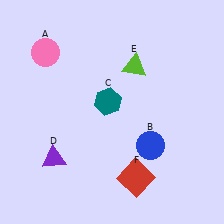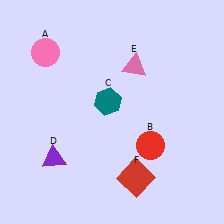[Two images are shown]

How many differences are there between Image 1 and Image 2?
There are 2 differences between the two images.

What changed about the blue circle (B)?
In Image 1, B is blue. In Image 2, it changed to red.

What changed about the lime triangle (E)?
In Image 1, E is lime. In Image 2, it changed to pink.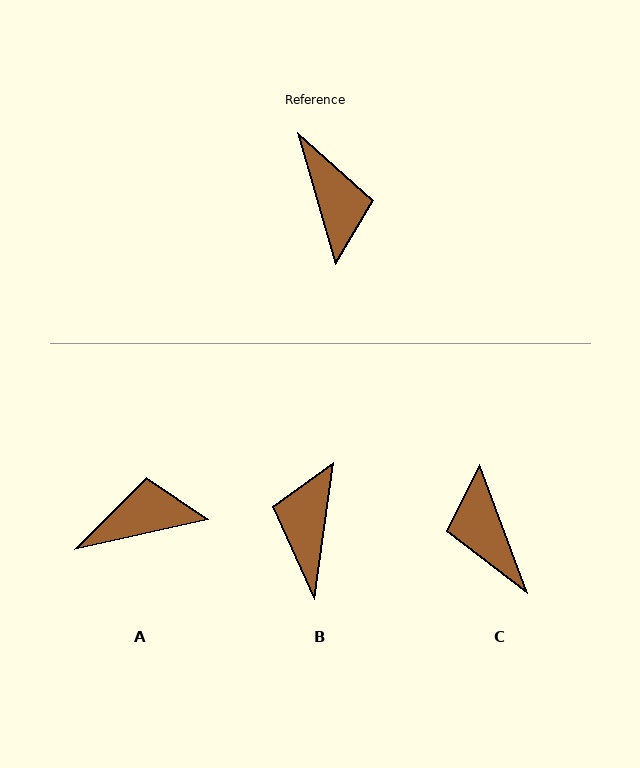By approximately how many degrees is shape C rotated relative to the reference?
Approximately 176 degrees clockwise.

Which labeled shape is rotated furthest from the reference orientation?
C, about 176 degrees away.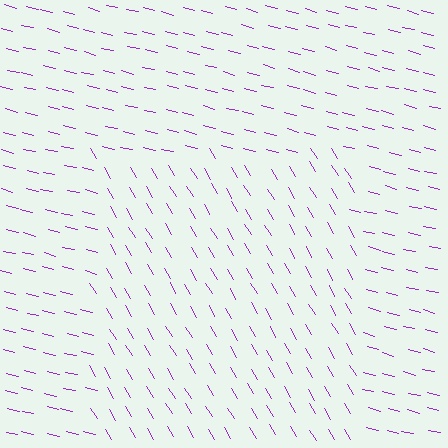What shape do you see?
I see a rectangle.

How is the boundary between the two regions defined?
The boundary is defined purely by a change in line orientation (approximately 45 degrees difference). All lines are the same color and thickness.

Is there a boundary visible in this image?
Yes, there is a texture boundary formed by a change in line orientation.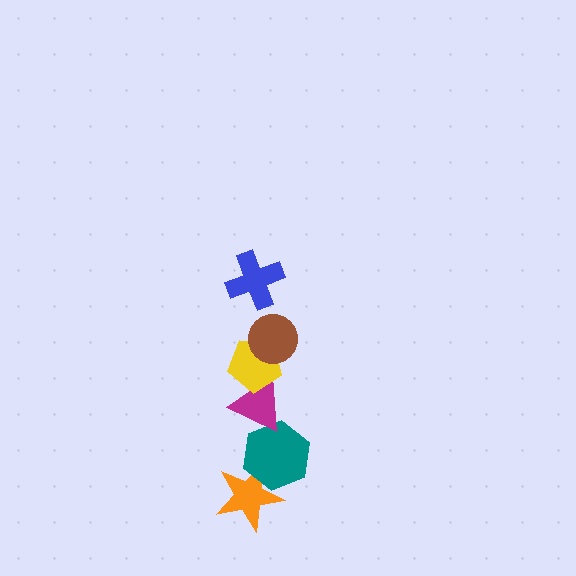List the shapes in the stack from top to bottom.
From top to bottom: the blue cross, the brown circle, the yellow pentagon, the magenta triangle, the teal hexagon, the orange star.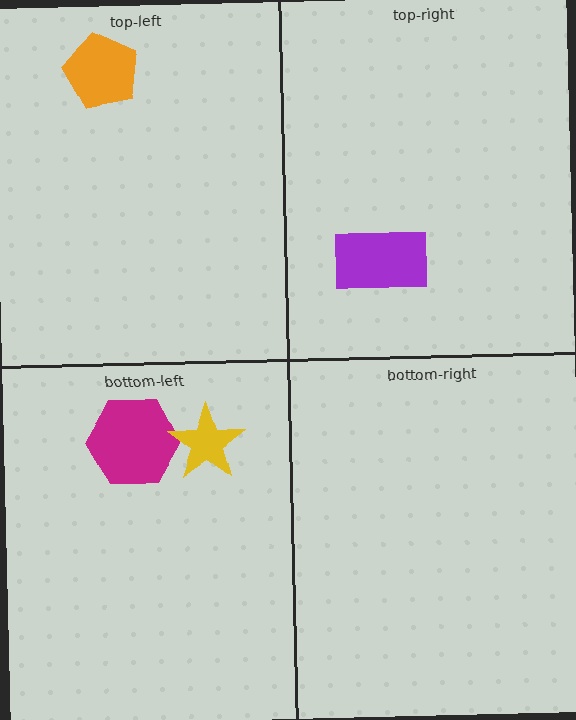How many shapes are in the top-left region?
1.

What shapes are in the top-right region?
The purple rectangle.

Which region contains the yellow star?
The bottom-left region.